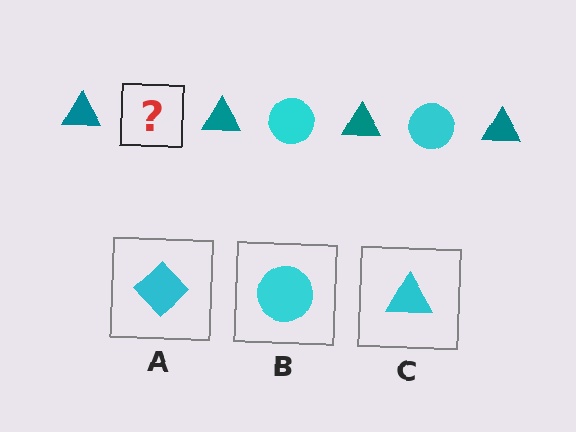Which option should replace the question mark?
Option B.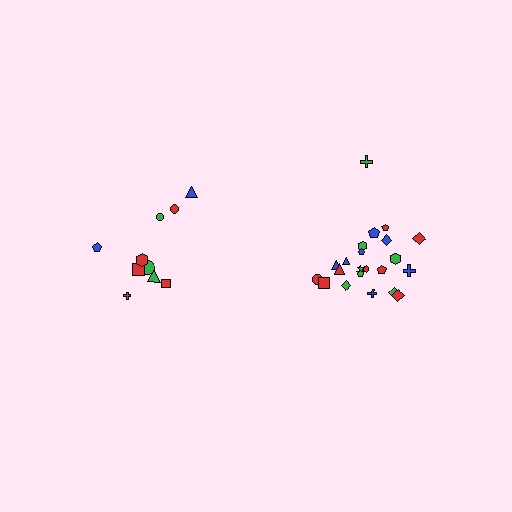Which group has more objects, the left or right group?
The right group.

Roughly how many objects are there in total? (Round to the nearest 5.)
Roughly 30 objects in total.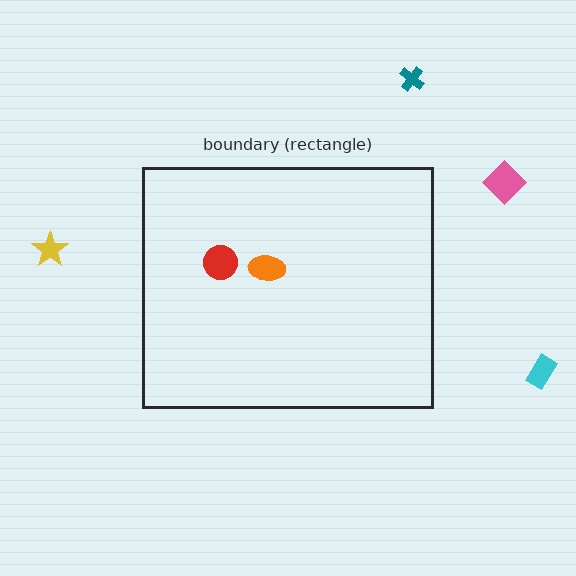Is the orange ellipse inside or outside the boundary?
Inside.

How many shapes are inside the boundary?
2 inside, 4 outside.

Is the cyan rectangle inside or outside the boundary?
Outside.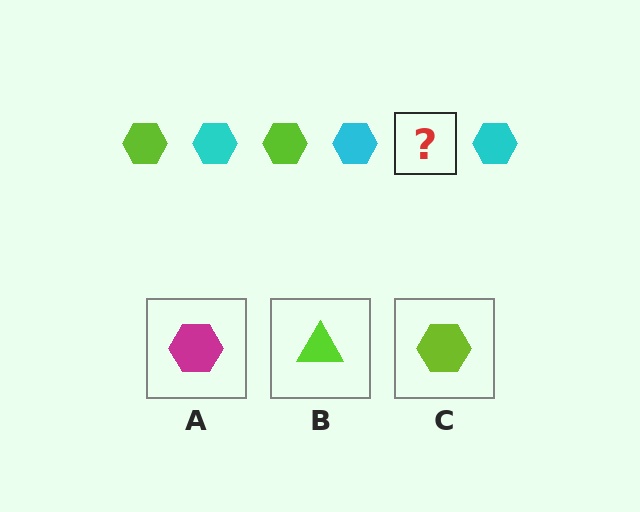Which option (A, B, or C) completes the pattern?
C.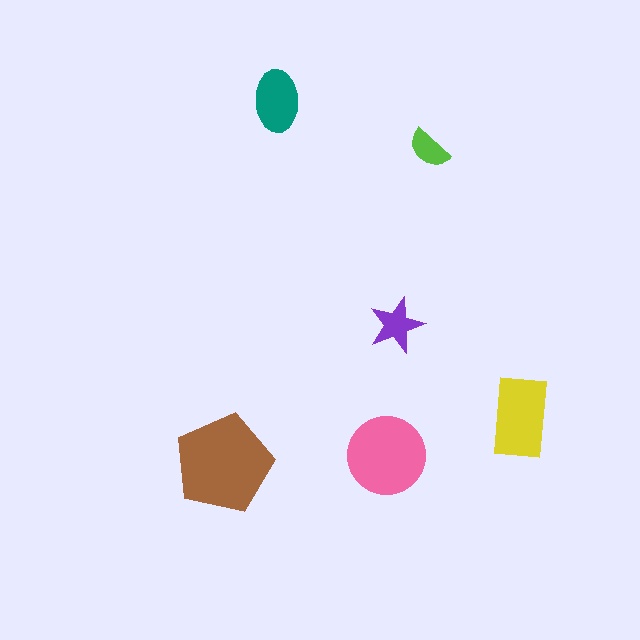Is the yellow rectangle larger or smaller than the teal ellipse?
Larger.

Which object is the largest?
The brown pentagon.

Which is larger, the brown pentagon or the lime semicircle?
The brown pentagon.